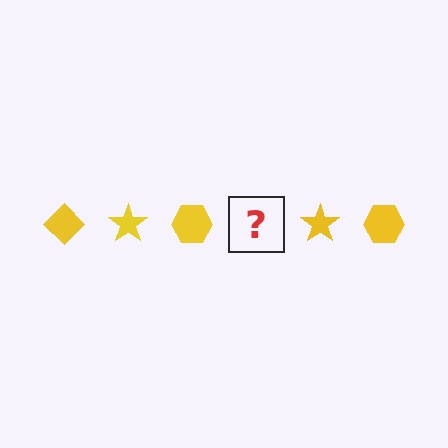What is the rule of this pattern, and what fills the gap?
The rule is that the pattern cycles through diamond, star, hexagon shapes in yellow. The gap should be filled with a yellow diamond.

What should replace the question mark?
The question mark should be replaced with a yellow diamond.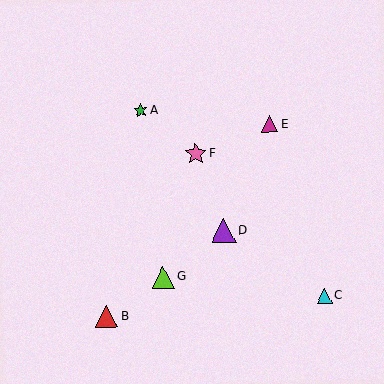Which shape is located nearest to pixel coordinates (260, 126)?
The magenta triangle (labeled E) at (270, 124) is nearest to that location.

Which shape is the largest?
The purple triangle (labeled D) is the largest.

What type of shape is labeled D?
Shape D is a purple triangle.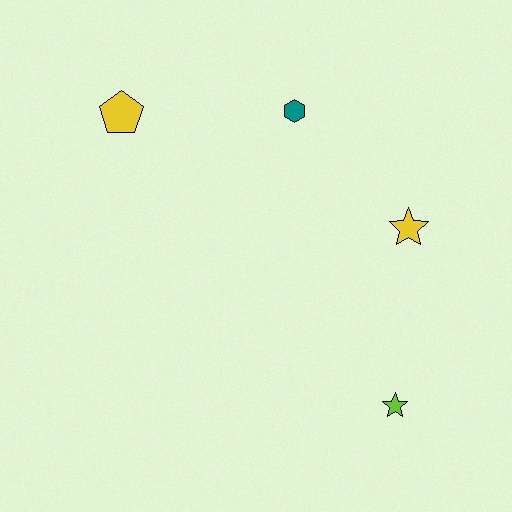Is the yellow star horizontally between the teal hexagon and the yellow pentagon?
No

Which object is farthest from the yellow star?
The yellow pentagon is farthest from the yellow star.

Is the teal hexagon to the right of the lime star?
No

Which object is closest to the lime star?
The yellow star is closest to the lime star.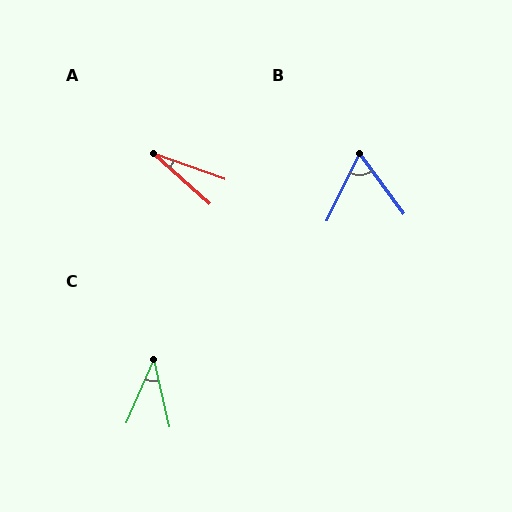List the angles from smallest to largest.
A (22°), C (36°), B (62°).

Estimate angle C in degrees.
Approximately 36 degrees.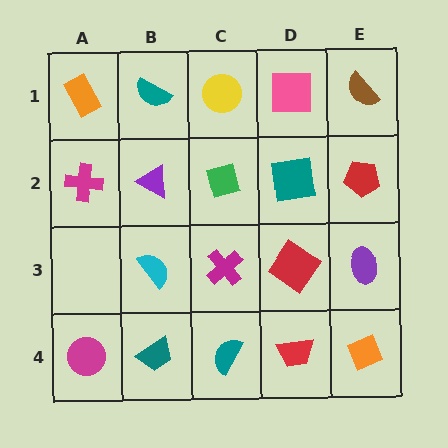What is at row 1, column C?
A yellow circle.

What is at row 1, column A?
An orange rectangle.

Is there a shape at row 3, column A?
No, that cell is empty.